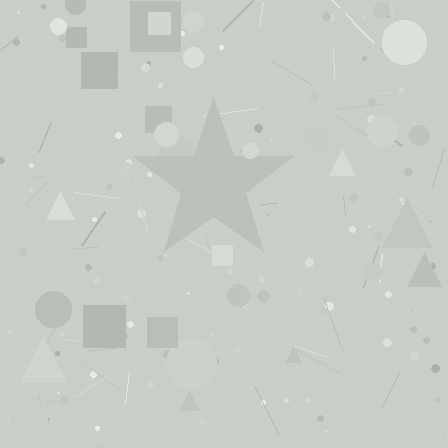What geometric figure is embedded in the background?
A star is embedded in the background.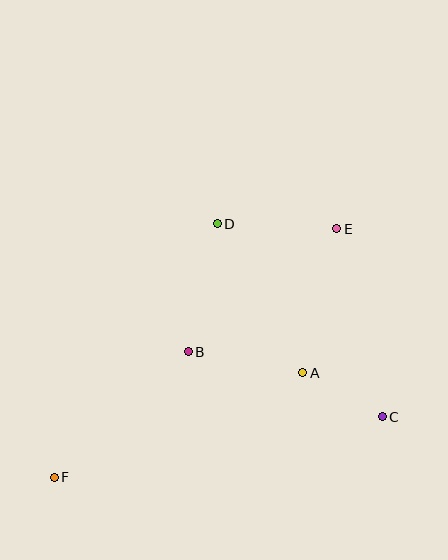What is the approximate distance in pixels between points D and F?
The distance between D and F is approximately 301 pixels.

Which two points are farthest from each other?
Points E and F are farthest from each other.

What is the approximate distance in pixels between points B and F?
The distance between B and F is approximately 183 pixels.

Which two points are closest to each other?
Points A and C are closest to each other.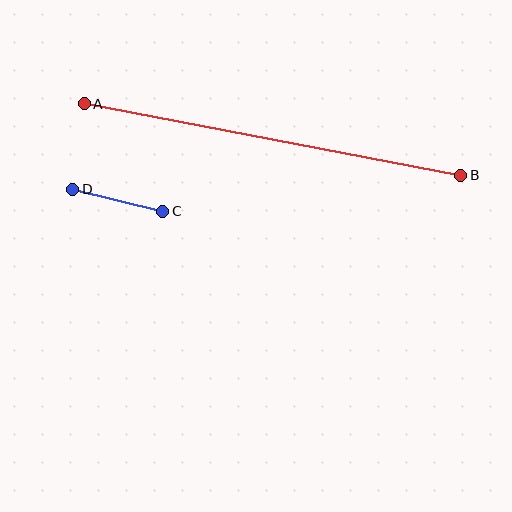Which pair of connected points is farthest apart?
Points A and B are farthest apart.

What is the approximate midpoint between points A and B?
The midpoint is at approximately (272, 139) pixels.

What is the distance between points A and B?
The distance is approximately 383 pixels.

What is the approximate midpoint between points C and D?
The midpoint is at approximately (118, 200) pixels.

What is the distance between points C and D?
The distance is approximately 92 pixels.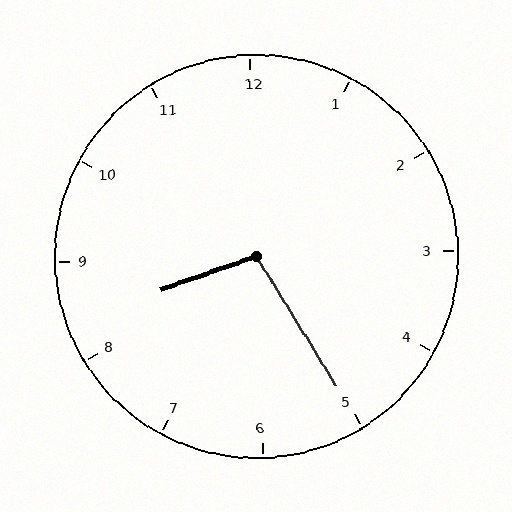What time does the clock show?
8:25.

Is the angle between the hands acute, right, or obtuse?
It is obtuse.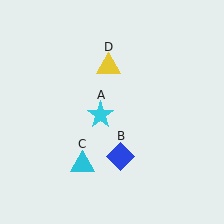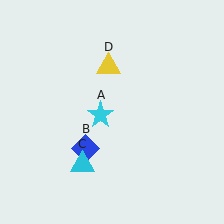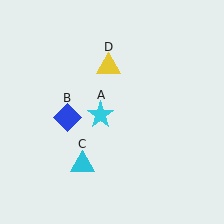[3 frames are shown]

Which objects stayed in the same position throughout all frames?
Cyan star (object A) and cyan triangle (object C) and yellow triangle (object D) remained stationary.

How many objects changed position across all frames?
1 object changed position: blue diamond (object B).